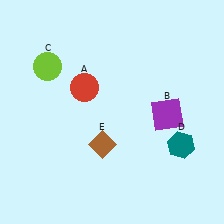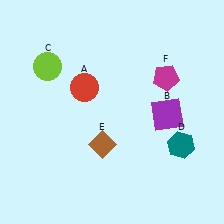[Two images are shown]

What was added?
A magenta pentagon (F) was added in Image 2.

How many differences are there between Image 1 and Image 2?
There is 1 difference between the two images.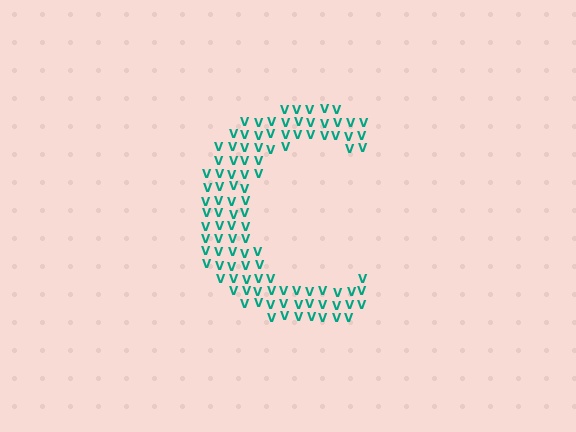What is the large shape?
The large shape is the letter C.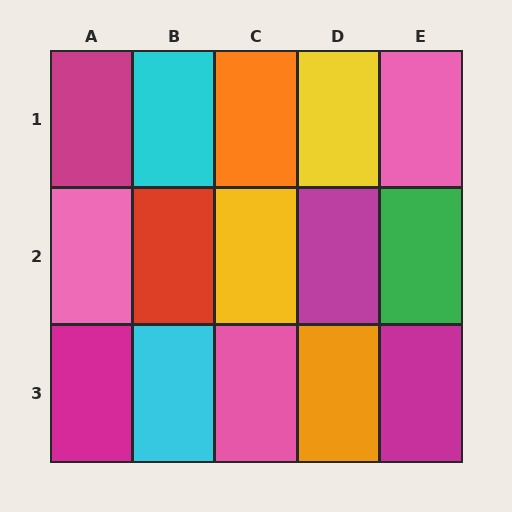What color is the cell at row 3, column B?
Cyan.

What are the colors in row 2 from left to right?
Pink, red, yellow, magenta, green.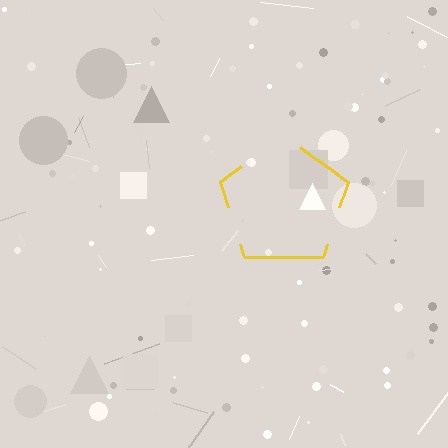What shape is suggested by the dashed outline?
The dashed outline suggests a pentagon.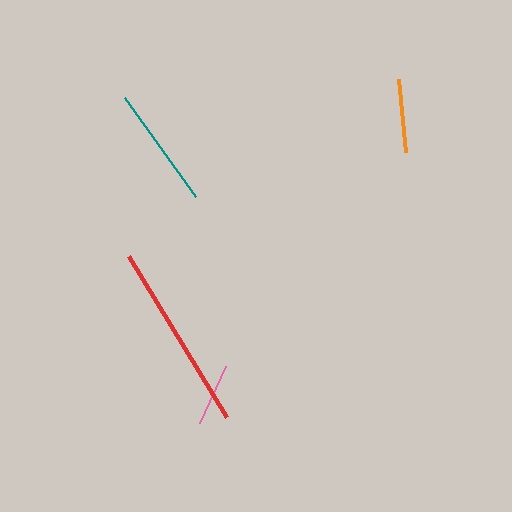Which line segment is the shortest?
The pink line is the shortest at approximately 63 pixels.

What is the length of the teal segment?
The teal segment is approximately 121 pixels long.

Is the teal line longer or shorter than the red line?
The red line is longer than the teal line.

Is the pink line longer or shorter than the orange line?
The orange line is longer than the pink line.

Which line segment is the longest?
The red line is the longest at approximately 188 pixels.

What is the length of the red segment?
The red segment is approximately 188 pixels long.